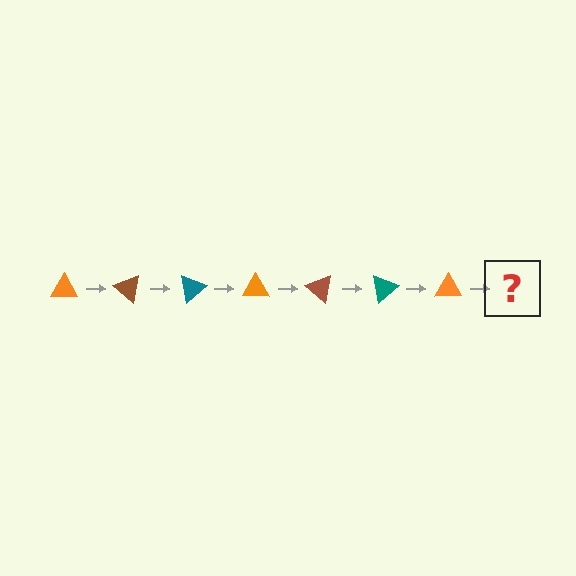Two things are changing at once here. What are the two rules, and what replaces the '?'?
The two rules are that it rotates 40 degrees each step and the color cycles through orange, brown, and teal. The '?' should be a brown triangle, rotated 280 degrees from the start.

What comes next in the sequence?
The next element should be a brown triangle, rotated 280 degrees from the start.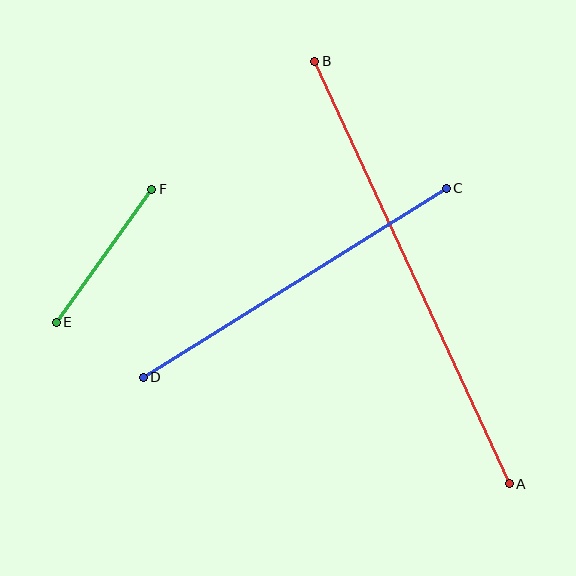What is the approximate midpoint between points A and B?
The midpoint is at approximately (412, 272) pixels.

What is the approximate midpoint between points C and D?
The midpoint is at approximately (295, 283) pixels.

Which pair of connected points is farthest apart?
Points A and B are farthest apart.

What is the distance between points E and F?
The distance is approximately 164 pixels.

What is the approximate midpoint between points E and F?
The midpoint is at approximately (104, 256) pixels.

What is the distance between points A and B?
The distance is approximately 465 pixels.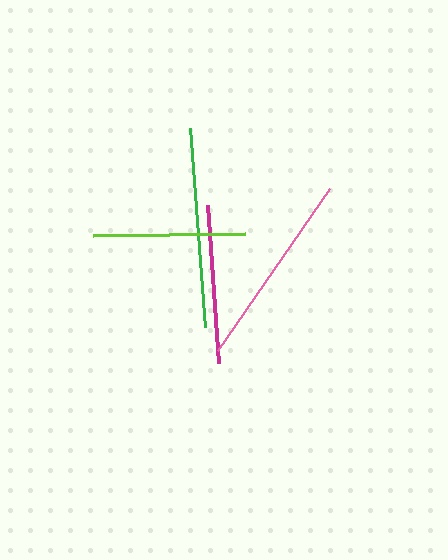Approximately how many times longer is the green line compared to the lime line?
The green line is approximately 1.3 times the length of the lime line.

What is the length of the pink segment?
The pink segment is approximately 197 pixels long.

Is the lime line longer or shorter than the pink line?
The pink line is longer than the lime line.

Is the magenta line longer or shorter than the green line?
The green line is longer than the magenta line.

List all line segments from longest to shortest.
From longest to shortest: green, pink, magenta, lime.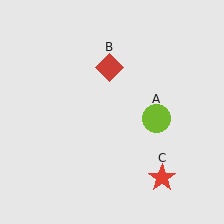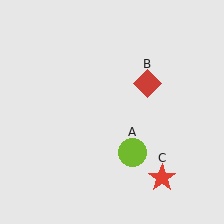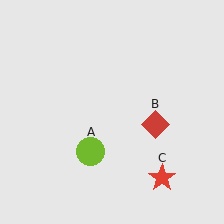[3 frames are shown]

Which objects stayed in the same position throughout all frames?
Red star (object C) remained stationary.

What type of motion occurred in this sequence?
The lime circle (object A), red diamond (object B) rotated clockwise around the center of the scene.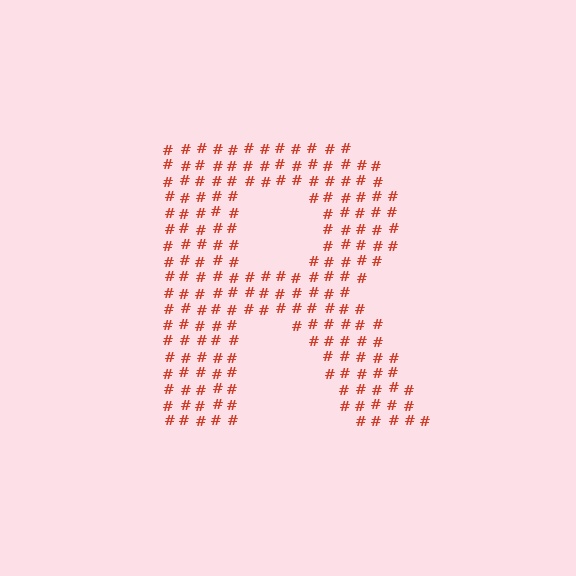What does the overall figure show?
The overall figure shows the letter R.